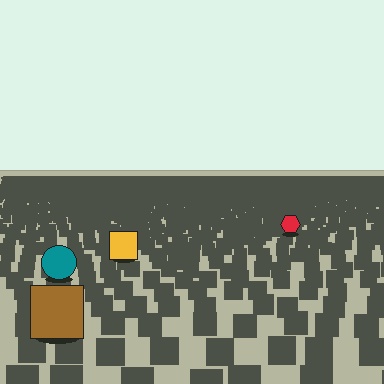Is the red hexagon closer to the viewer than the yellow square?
No. The yellow square is closer — you can tell from the texture gradient: the ground texture is coarser near it.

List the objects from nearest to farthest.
From nearest to farthest: the brown square, the teal circle, the yellow square, the red hexagon.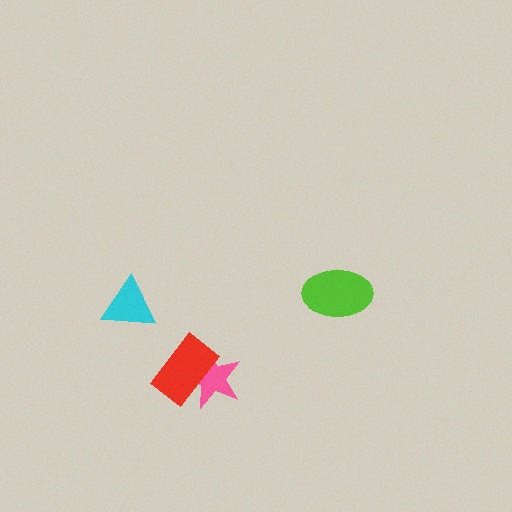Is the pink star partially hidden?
Yes, it is partially covered by another shape.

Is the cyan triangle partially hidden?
No, no other shape covers it.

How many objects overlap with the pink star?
1 object overlaps with the pink star.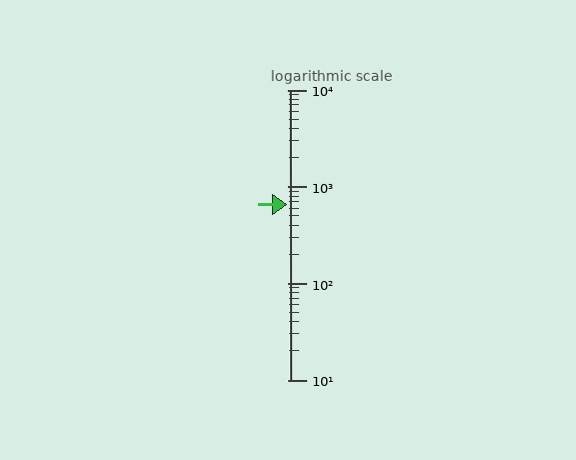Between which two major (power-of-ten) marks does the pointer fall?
The pointer is between 100 and 1000.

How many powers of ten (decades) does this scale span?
The scale spans 3 decades, from 10 to 10000.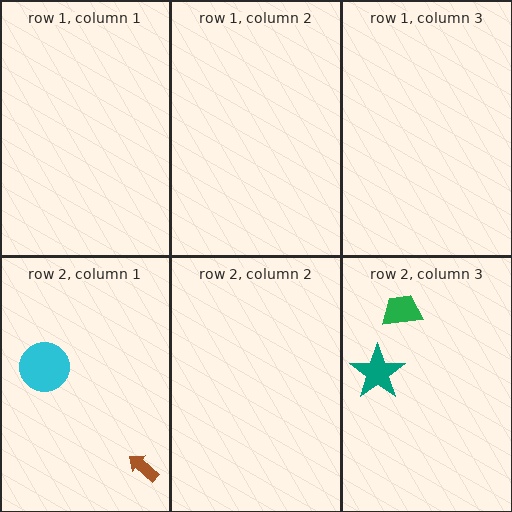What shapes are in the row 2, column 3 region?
The green trapezoid, the teal star.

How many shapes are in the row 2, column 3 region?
2.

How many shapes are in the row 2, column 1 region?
2.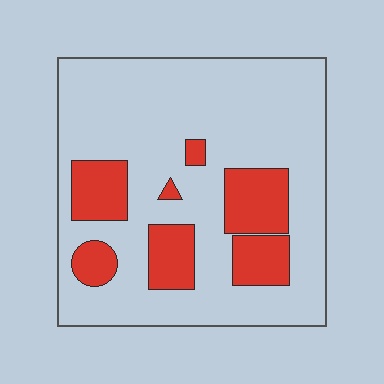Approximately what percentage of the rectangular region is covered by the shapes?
Approximately 25%.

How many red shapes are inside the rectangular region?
7.